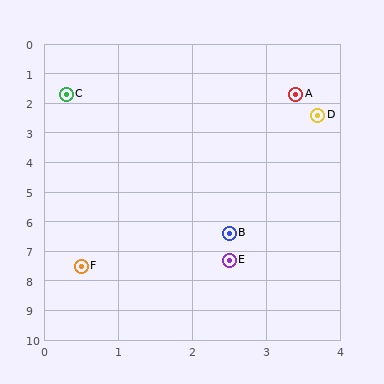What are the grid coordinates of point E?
Point E is at approximately (2.5, 7.3).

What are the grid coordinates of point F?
Point F is at approximately (0.5, 7.5).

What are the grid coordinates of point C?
Point C is at approximately (0.3, 1.7).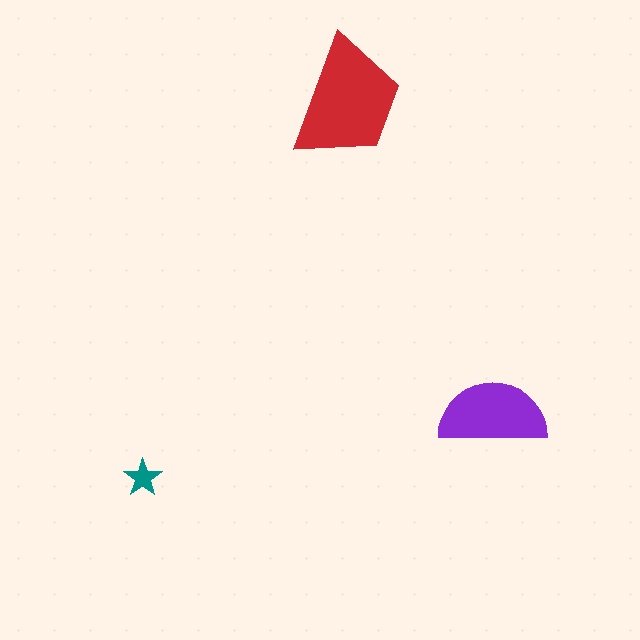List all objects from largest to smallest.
The red trapezoid, the purple semicircle, the teal star.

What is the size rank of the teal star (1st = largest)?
3rd.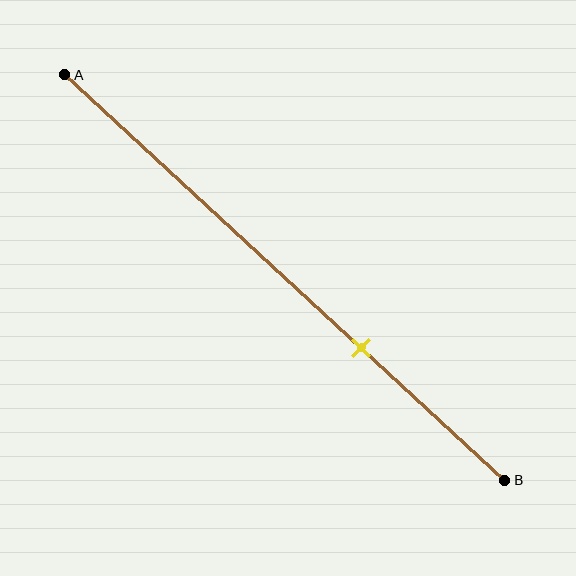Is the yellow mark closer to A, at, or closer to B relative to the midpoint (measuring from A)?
The yellow mark is closer to point B than the midpoint of segment AB.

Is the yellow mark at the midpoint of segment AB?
No, the mark is at about 65% from A, not at the 50% midpoint.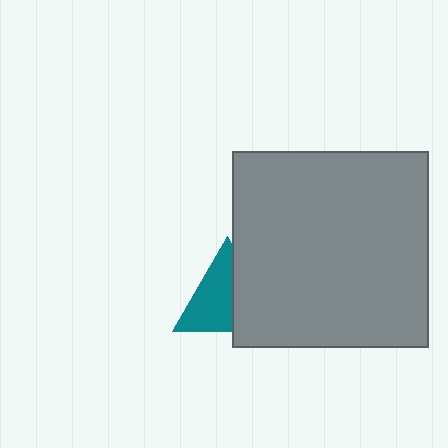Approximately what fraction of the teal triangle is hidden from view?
Roughly 43% of the teal triangle is hidden behind the gray square.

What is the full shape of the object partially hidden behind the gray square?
The partially hidden object is a teal triangle.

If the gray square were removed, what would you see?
You would see the complete teal triangle.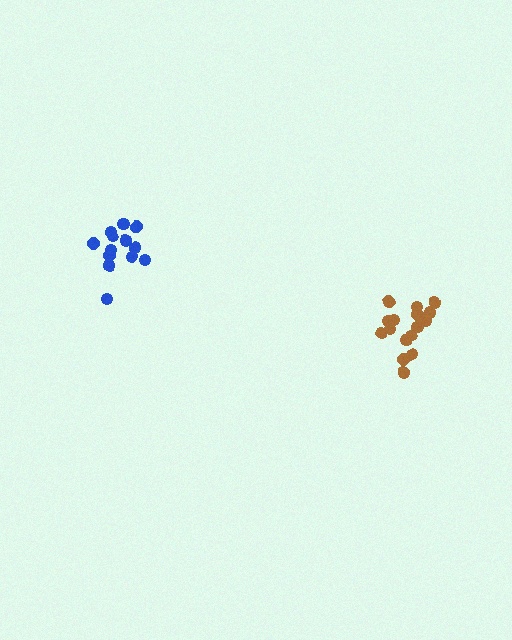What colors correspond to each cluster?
The clusters are colored: brown, blue.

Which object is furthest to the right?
The brown cluster is rightmost.